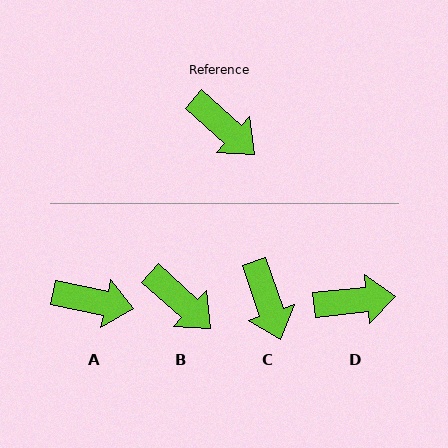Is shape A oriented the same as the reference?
No, it is off by about 31 degrees.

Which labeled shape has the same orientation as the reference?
B.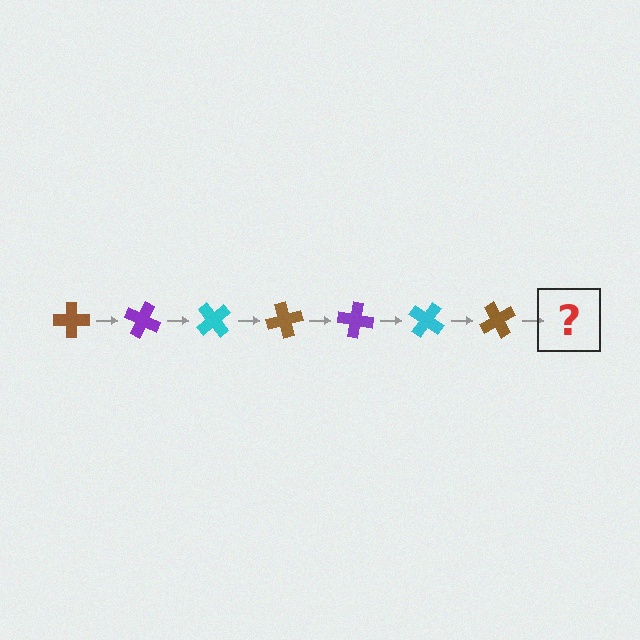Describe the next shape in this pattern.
It should be a purple cross, rotated 175 degrees from the start.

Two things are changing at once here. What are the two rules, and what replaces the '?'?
The two rules are that it rotates 25 degrees each step and the color cycles through brown, purple, and cyan. The '?' should be a purple cross, rotated 175 degrees from the start.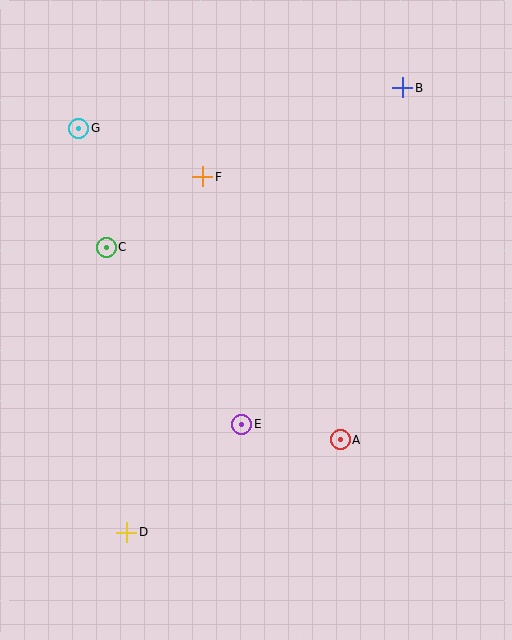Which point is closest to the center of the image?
Point E at (242, 424) is closest to the center.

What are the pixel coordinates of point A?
Point A is at (340, 440).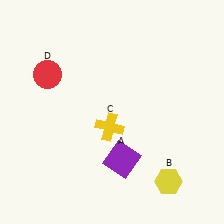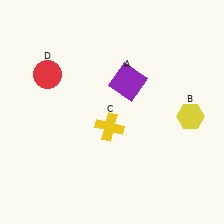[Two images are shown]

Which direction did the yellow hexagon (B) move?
The yellow hexagon (B) moved up.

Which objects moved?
The objects that moved are: the purple square (A), the yellow hexagon (B).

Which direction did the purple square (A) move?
The purple square (A) moved up.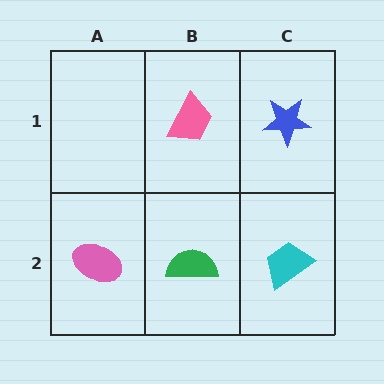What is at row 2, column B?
A green semicircle.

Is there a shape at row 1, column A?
No, that cell is empty.